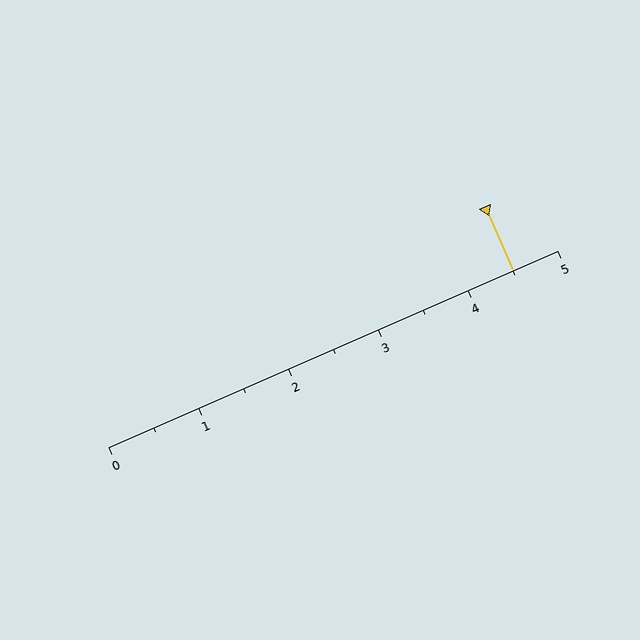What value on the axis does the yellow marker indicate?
The marker indicates approximately 4.5.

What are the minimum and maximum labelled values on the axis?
The axis runs from 0 to 5.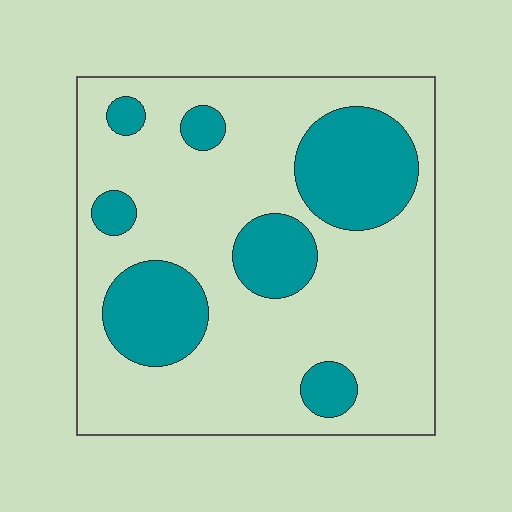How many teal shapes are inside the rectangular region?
7.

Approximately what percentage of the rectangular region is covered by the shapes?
Approximately 25%.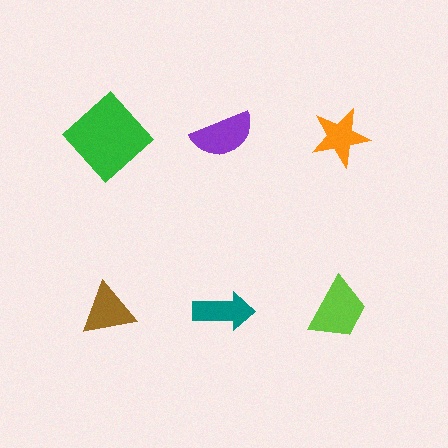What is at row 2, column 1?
A brown triangle.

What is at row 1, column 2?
A purple semicircle.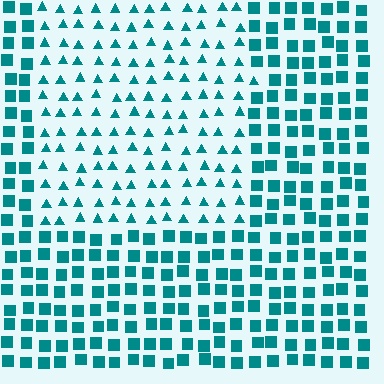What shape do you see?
I see a rectangle.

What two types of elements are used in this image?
The image uses triangles inside the rectangle region and squares outside it.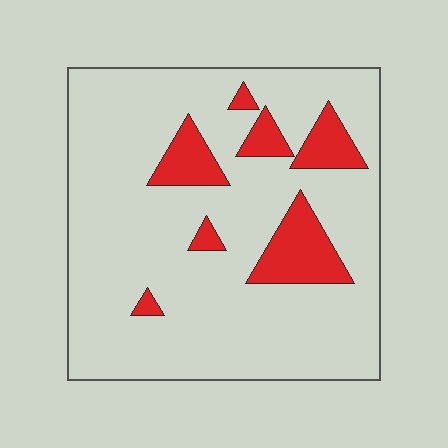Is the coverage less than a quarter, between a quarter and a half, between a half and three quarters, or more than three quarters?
Less than a quarter.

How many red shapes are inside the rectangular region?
7.